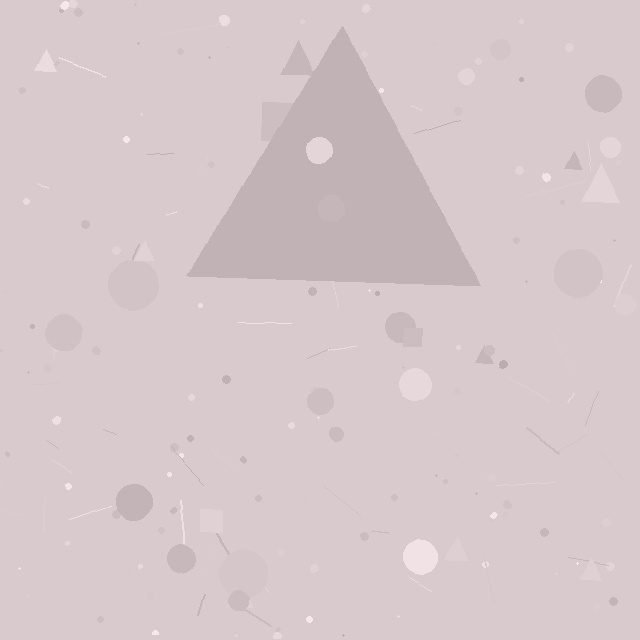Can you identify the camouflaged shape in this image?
The camouflaged shape is a triangle.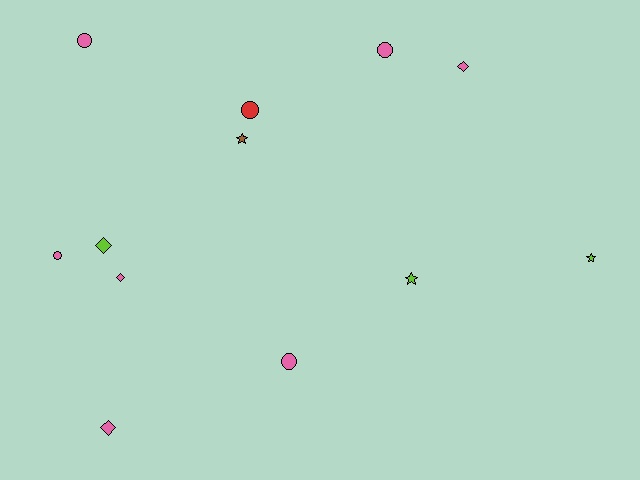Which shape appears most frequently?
Circle, with 5 objects.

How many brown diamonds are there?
There are no brown diamonds.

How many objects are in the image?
There are 12 objects.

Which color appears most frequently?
Pink, with 7 objects.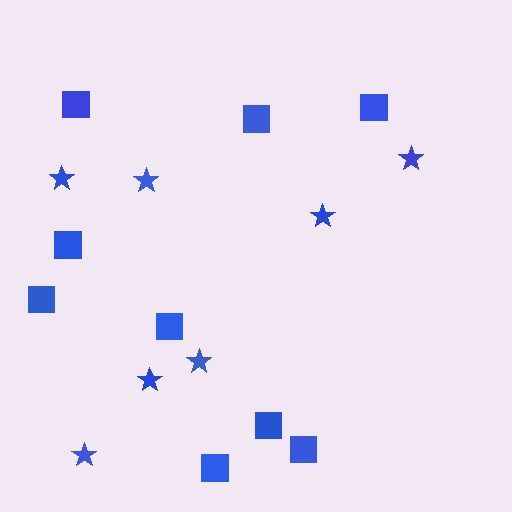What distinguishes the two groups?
There are 2 groups: one group of squares (9) and one group of stars (7).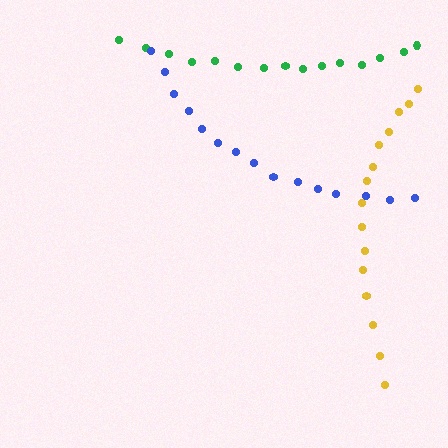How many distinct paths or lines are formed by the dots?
There are 3 distinct paths.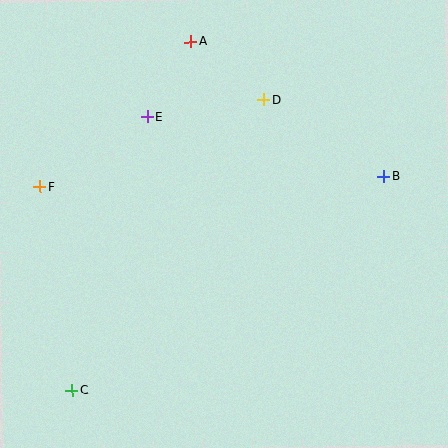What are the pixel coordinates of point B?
Point B is at (384, 176).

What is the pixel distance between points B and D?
The distance between B and D is 142 pixels.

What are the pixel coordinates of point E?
Point E is at (148, 117).